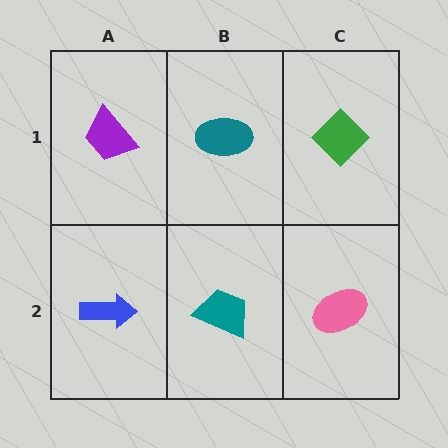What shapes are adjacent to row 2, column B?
A teal ellipse (row 1, column B), a blue arrow (row 2, column A), a pink ellipse (row 2, column C).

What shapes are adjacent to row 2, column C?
A green diamond (row 1, column C), a teal trapezoid (row 2, column B).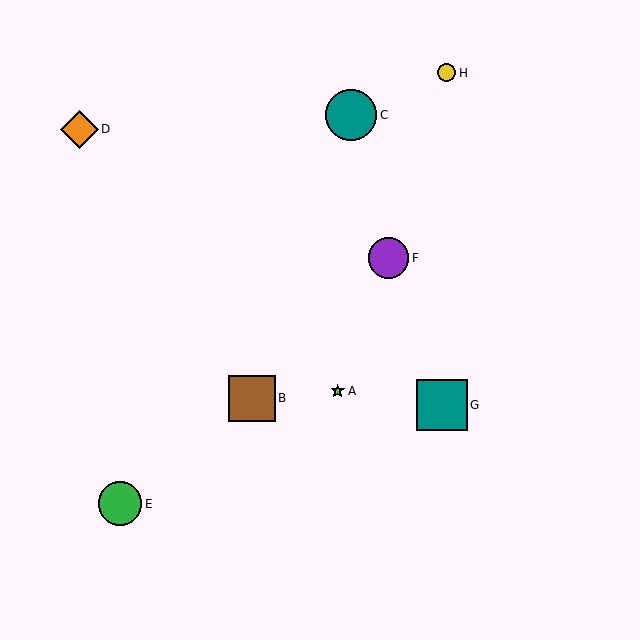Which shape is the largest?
The teal circle (labeled C) is the largest.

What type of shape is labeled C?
Shape C is a teal circle.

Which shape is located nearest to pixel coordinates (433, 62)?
The yellow circle (labeled H) at (447, 73) is nearest to that location.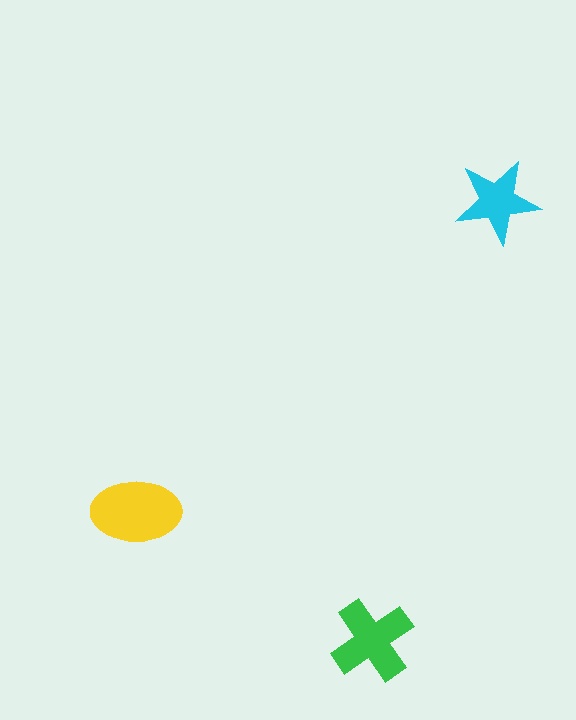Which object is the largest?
The yellow ellipse.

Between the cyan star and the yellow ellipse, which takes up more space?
The yellow ellipse.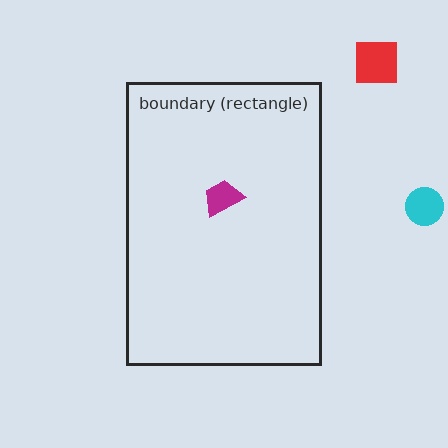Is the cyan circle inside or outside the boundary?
Outside.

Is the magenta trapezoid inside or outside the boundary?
Inside.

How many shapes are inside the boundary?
1 inside, 2 outside.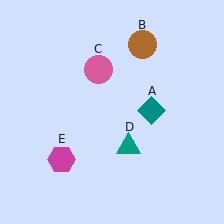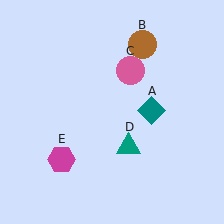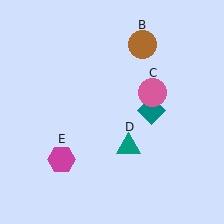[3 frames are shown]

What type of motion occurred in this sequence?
The pink circle (object C) rotated clockwise around the center of the scene.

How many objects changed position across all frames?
1 object changed position: pink circle (object C).